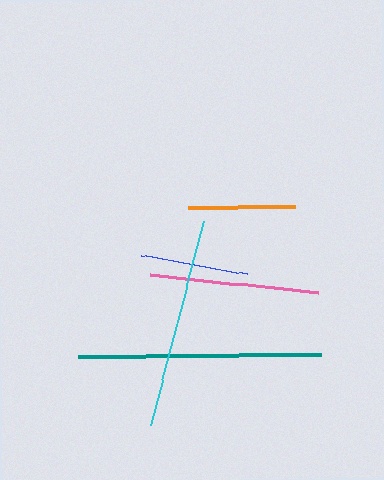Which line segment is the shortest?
The orange line is the shortest at approximately 107 pixels.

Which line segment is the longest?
The teal line is the longest at approximately 243 pixels.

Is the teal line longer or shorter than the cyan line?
The teal line is longer than the cyan line.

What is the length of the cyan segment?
The cyan segment is approximately 211 pixels long.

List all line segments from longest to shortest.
From longest to shortest: teal, cyan, pink, blue, orange.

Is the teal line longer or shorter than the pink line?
The teal line is longer than the pink line.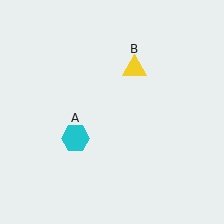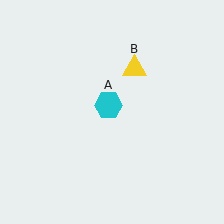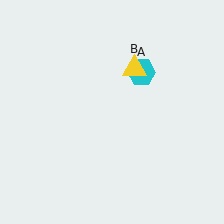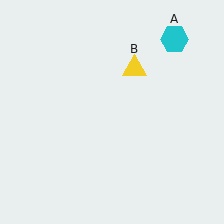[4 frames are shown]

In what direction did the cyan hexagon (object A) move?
The cyan hexagon (object A) moved up and to the right.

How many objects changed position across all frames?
1 object changed position: cyan hexagon (object A).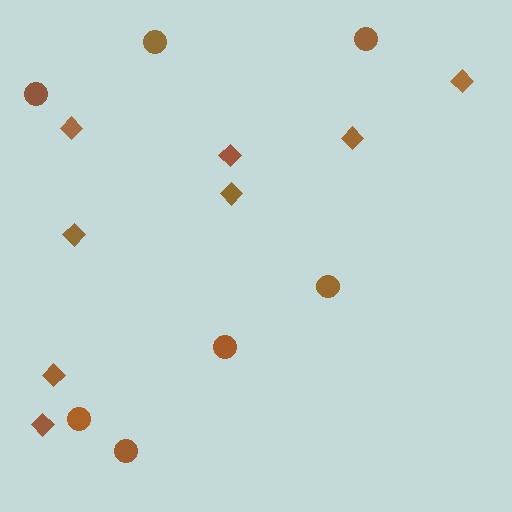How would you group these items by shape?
There are 2 groups: one group of diamonds (8) and one group of circles (7).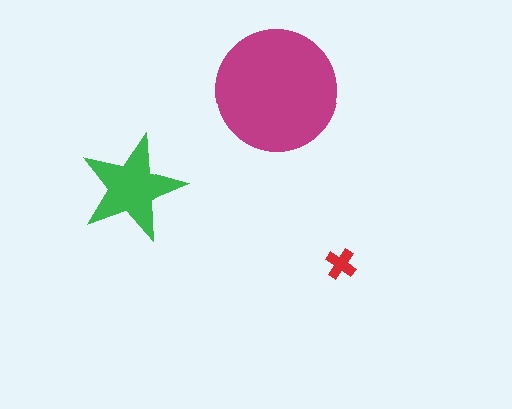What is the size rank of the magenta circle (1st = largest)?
1st.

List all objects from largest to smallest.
The magenta circle, the green star, the red cross.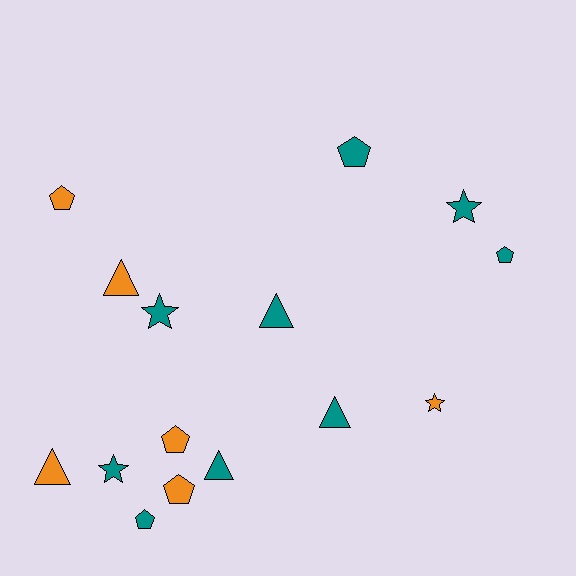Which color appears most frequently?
Teal, with 9 objects.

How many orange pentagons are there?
There are 3 orange pentagons.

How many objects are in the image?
There are 15 objects.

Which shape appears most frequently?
Pentagon, with 6 objects.